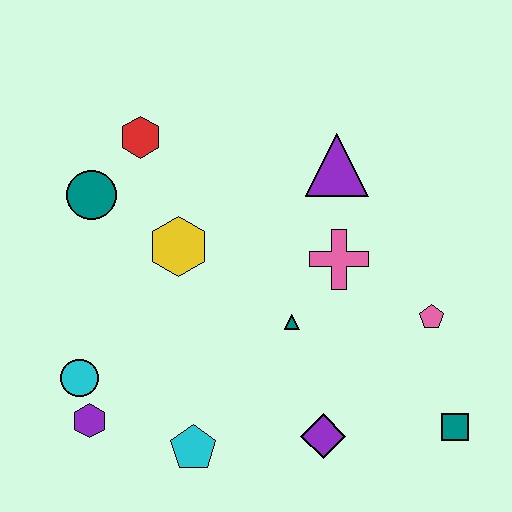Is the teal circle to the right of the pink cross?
No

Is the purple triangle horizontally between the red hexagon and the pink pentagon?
Yes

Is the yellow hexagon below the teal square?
No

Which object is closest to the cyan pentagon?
The purple hexagon is closest to the cyan pentagon.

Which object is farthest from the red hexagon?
The teal square is farthest from the red hexagon.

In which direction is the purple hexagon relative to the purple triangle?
The purple hexagon is below the purple triangle.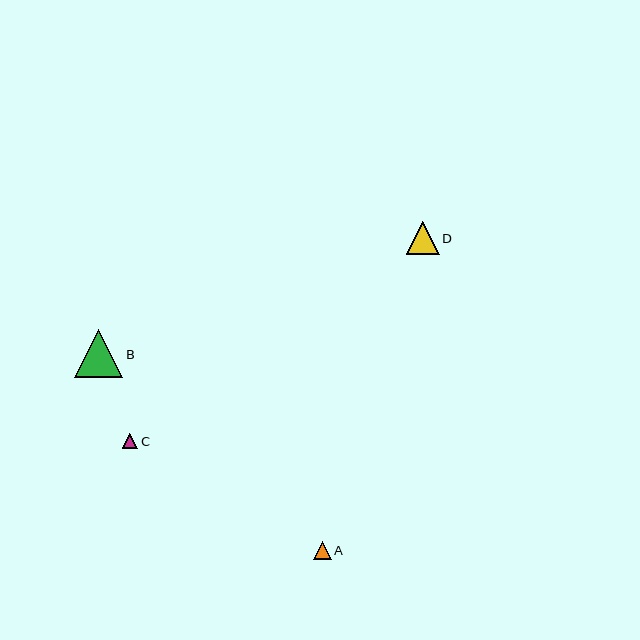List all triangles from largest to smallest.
From largest to smallest: B, D, A, C.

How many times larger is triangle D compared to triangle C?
Triangle D is approximately 2.1 times the size of triangle C.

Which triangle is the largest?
Triangle B is the largest with a size of approximately 48 pixels.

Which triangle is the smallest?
Triangle C is the smallest with a size of approximately 15 pixels.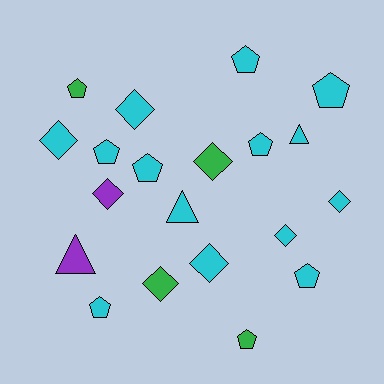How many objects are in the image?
There are 20 objects.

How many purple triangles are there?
There is 1 purple triangle.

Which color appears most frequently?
Cyan, with 14 objects.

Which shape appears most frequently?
Pentagon, with 9 objects.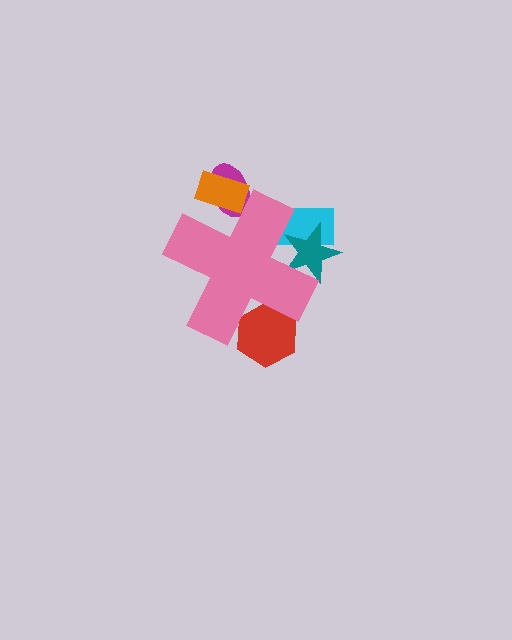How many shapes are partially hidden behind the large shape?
5 shapes are partially hidden.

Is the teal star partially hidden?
Yes, the teal star is partially hidden behind the pink cross.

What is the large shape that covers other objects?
A pink cross.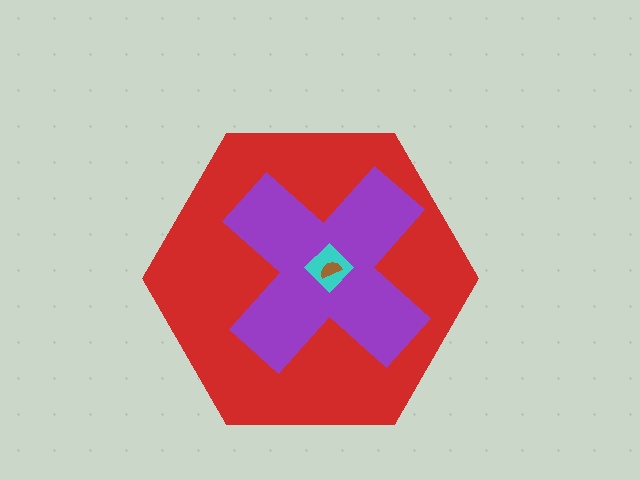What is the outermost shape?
The red hexagon.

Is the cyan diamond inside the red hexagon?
Yes.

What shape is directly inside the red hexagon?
The purple cross.